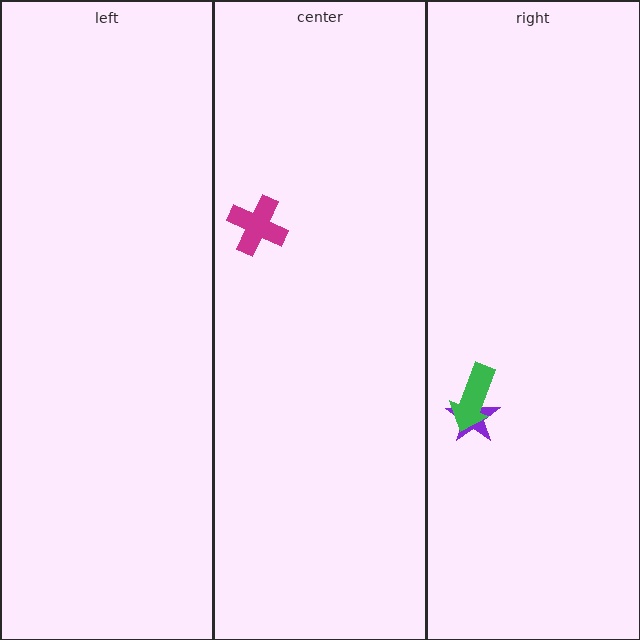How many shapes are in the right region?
2.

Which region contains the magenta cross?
The center region.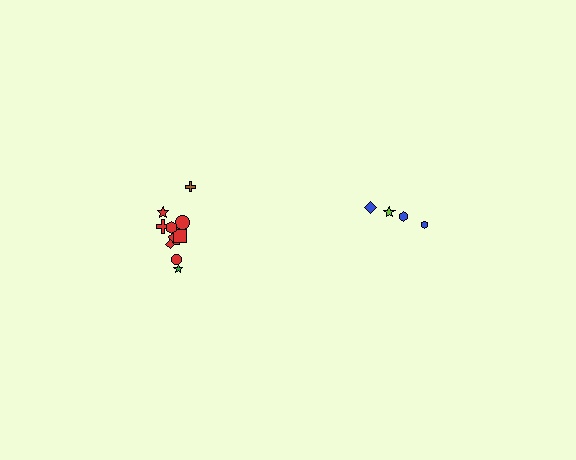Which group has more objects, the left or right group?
The left group.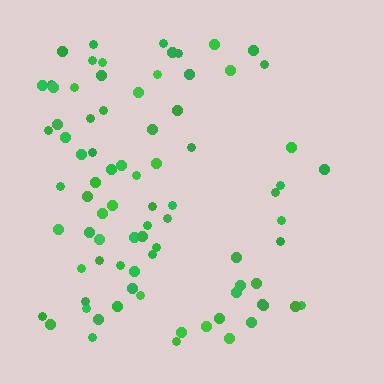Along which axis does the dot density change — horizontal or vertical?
Horizontal.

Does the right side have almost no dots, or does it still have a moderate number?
Still a moderate number, just noticeably fewer than the left.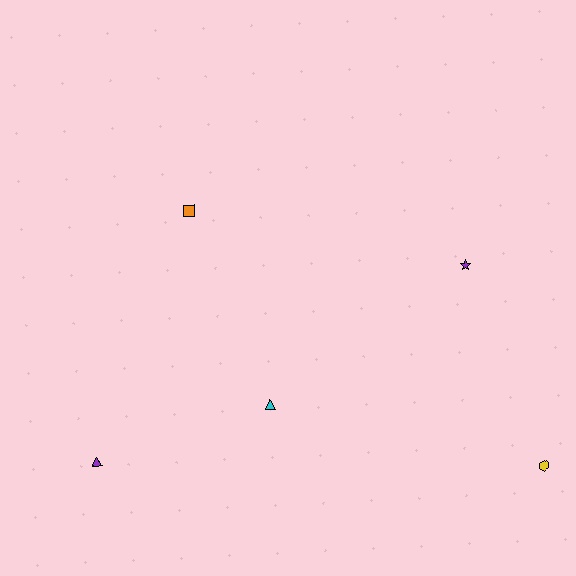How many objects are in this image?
There are 5 objects.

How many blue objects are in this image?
There are no blue objects.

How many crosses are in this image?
There are no crosses.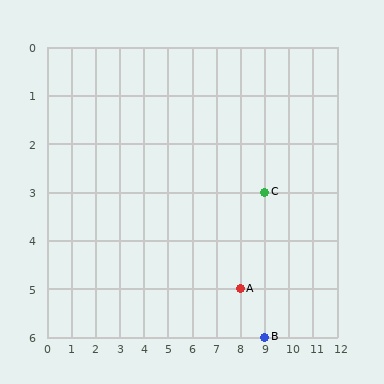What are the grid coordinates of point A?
Point A is at grid coordinates (8, 5).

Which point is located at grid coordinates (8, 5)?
Point A is at (8, 5).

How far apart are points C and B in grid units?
Points C and B are 3 rows apart.